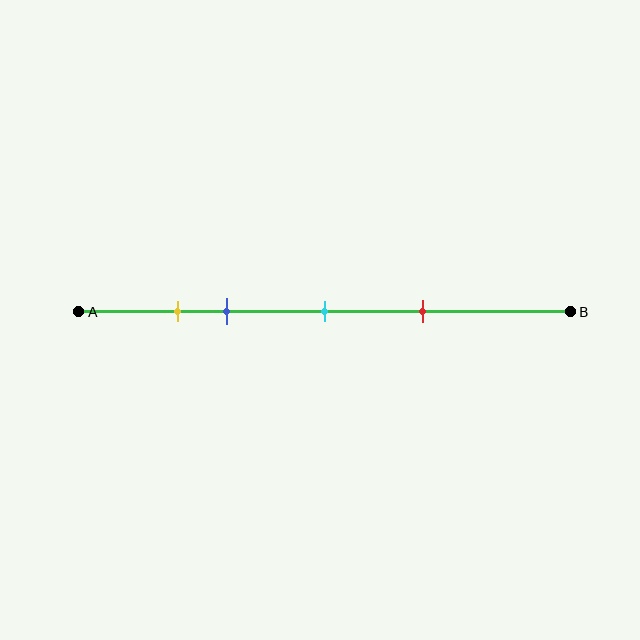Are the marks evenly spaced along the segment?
No, the marks are not evenly spaced.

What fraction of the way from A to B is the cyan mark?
The cyan mark is approximately 50% (0.5) of the way from A to B.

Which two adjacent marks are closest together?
The yellow and blue marks are the closest adjacent pair.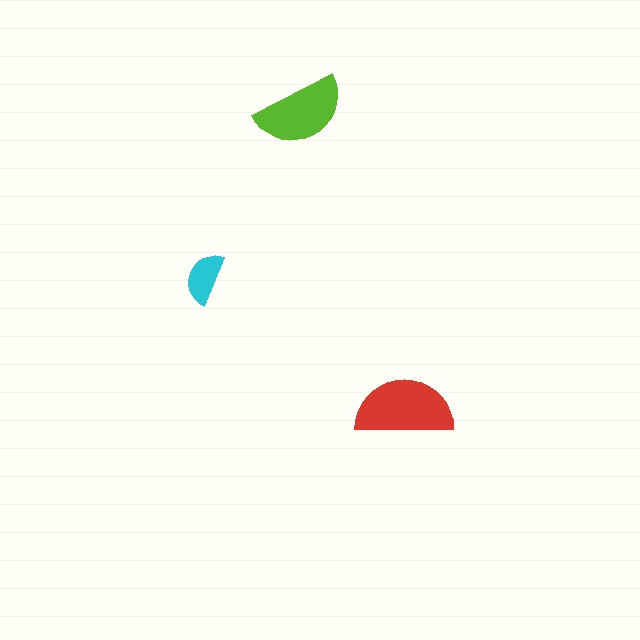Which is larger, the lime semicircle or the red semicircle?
The red one.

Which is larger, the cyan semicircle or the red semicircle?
The red one.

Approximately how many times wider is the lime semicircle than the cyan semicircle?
About 1.5 times wider.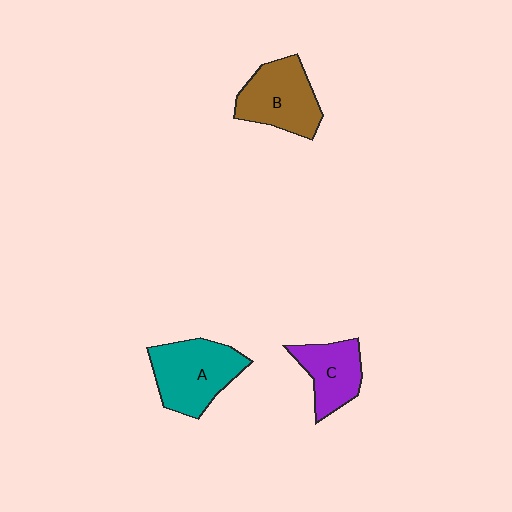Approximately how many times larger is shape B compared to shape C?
Approximately 1.3 times.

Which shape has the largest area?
Shape A (teal).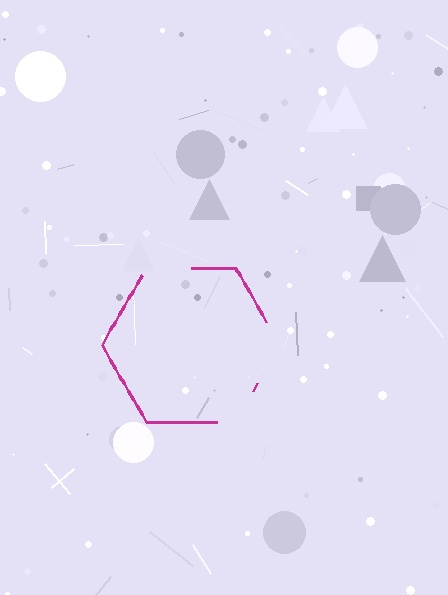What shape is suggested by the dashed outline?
The dashed outline suggests a hexagon.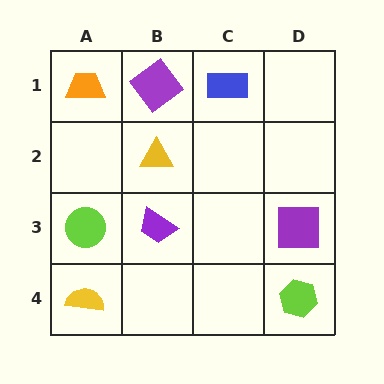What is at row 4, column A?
A yellow semicircle.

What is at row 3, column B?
A purple trapezoid.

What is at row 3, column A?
A lime circle.